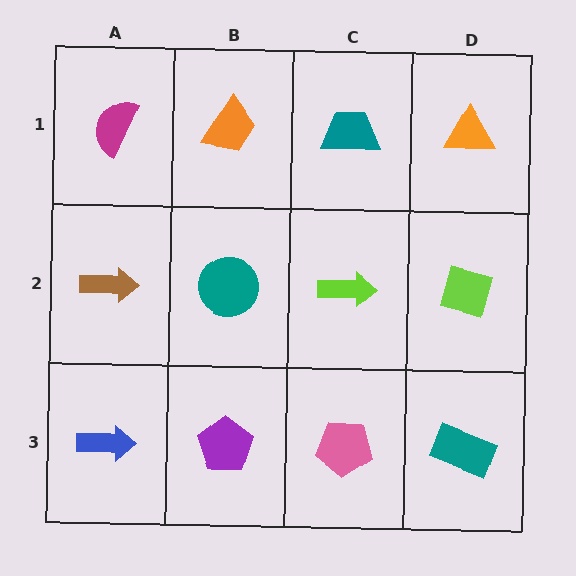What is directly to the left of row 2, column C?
A teal circle.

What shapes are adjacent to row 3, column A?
A brown arrow (row 2, column A), a purple pentagon (row 3, column B).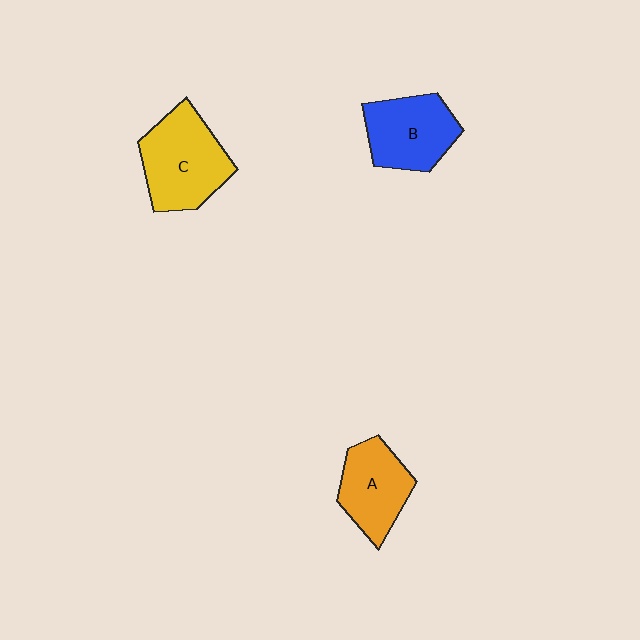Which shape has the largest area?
Shape C (yellow).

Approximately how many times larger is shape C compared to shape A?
Approximately 1.3 times.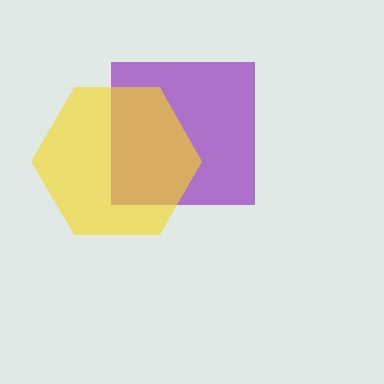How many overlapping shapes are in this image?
There are 2 overlapping shapes in the image.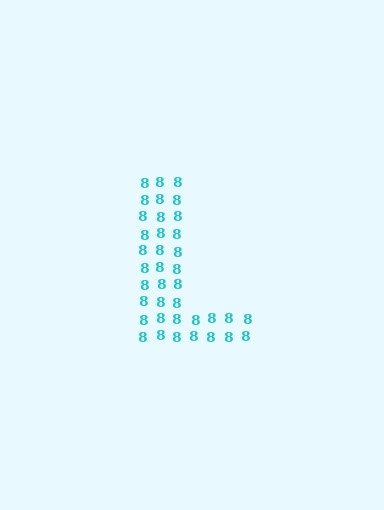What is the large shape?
The large shape is the letter L.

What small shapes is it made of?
It is made of small digit 8's.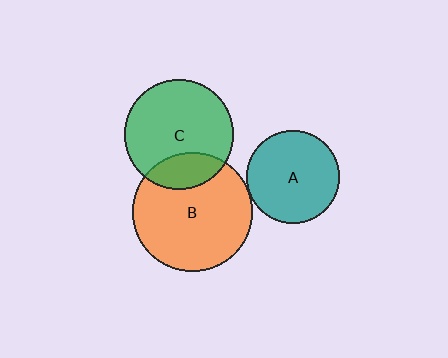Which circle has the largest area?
Circle B (orange).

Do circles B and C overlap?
Yes.